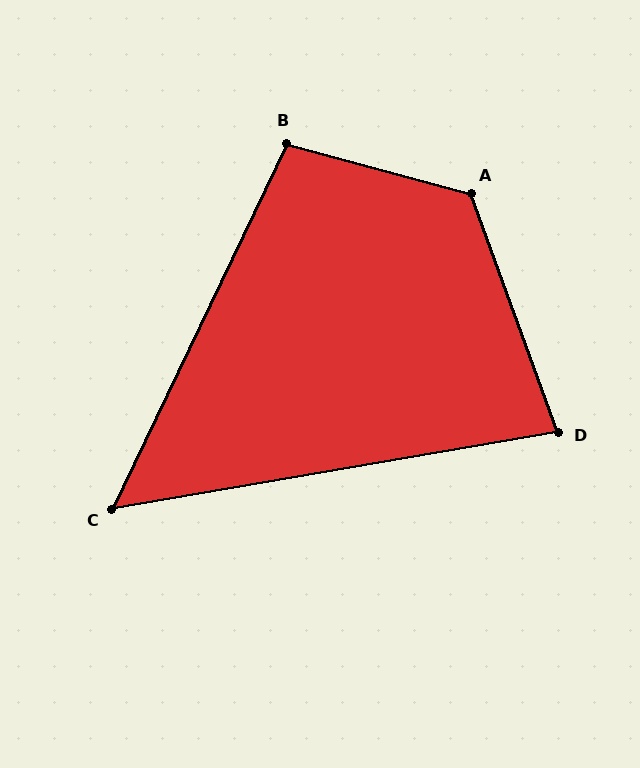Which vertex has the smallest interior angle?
C, at approximately 55 degrees.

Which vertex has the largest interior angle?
A, at approximately 125 degrees.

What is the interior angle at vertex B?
Approximately 100 degrees (obtuse).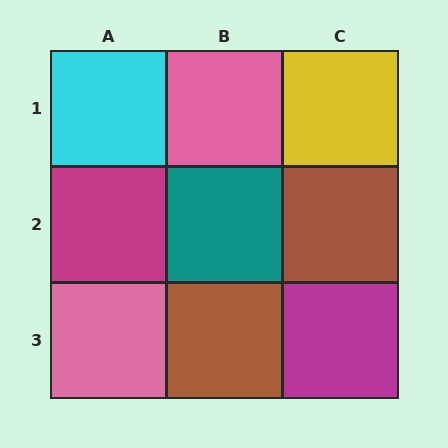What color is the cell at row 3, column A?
Pink.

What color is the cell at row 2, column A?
Magenta.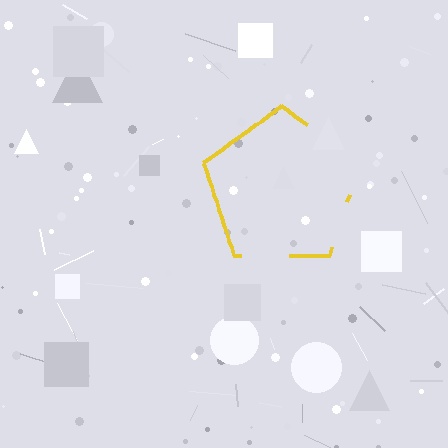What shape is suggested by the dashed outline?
The dashed outline suggests a pentagon.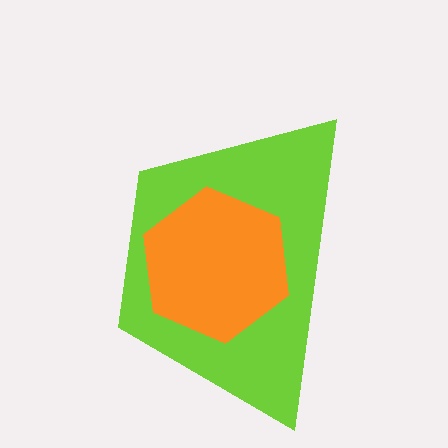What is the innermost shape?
The orange hexagon.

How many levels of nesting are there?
2.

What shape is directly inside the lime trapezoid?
The orange hexagon.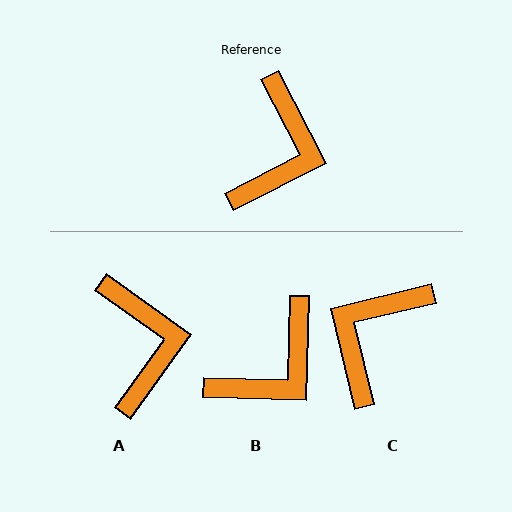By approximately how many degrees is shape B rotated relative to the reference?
Approximately 29 degrees clockwise.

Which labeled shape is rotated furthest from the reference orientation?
C, about 166 degrees away.